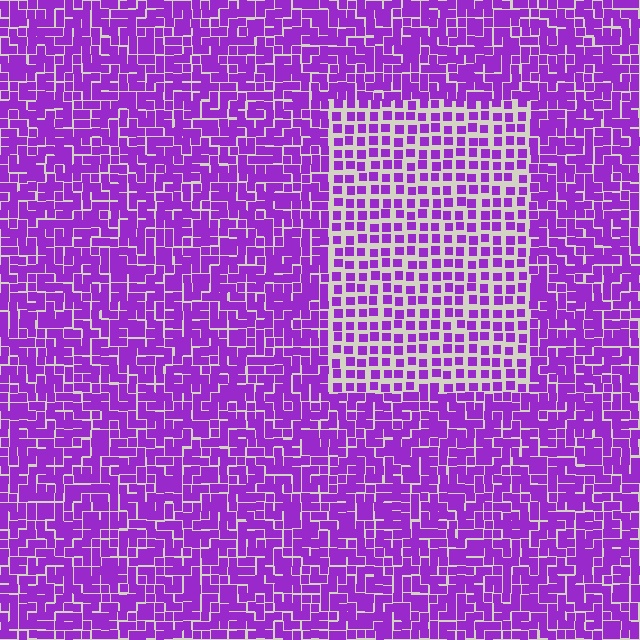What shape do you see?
I see a rectangle.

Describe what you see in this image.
The image contains small purple elements arranged at two different densities. A rectangle-shaped region is visible where the elements are less densely packed than the surrounding area.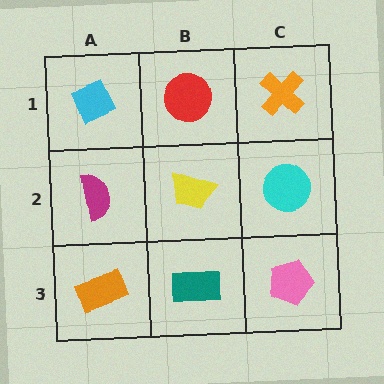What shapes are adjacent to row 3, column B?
A yellow trapezoid (row 2, column B), an orange rectangle (row 3, column A), a pink pentagon (row 3, column C).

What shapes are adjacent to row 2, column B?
A red circle (row 1, column B), a teal rectangle (row 3, column B), a magenta semicircle (row 2, column A), a cyan circle (row 2, column C).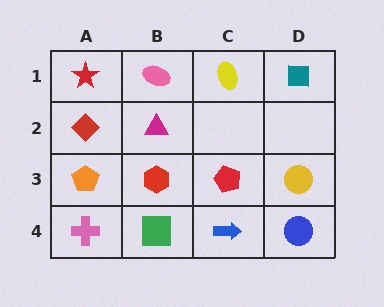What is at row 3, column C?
A red pentagon.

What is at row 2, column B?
A magenta triangle.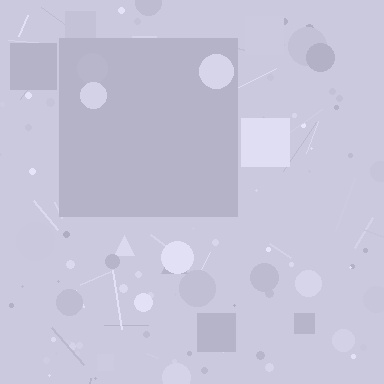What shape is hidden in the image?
A square is hidden in the image.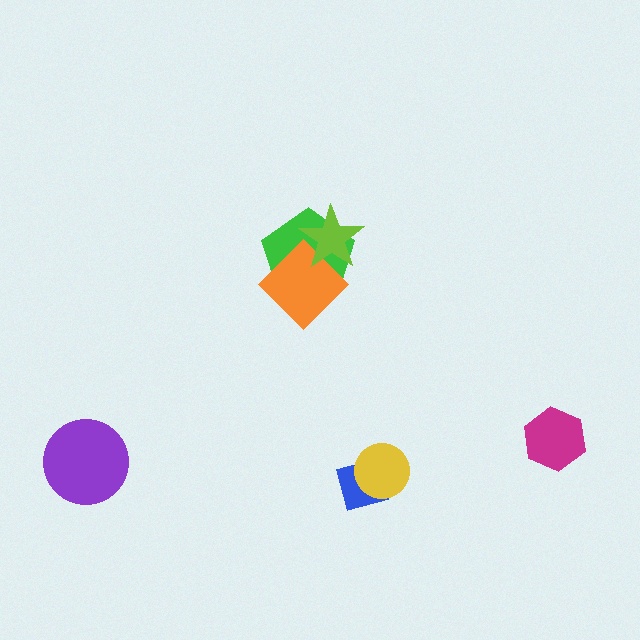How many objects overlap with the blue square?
1 object overlaps with the blue square.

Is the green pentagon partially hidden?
Yes, it is partially covered by another shape.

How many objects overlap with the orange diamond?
2 objects overlap with the orange diamond.